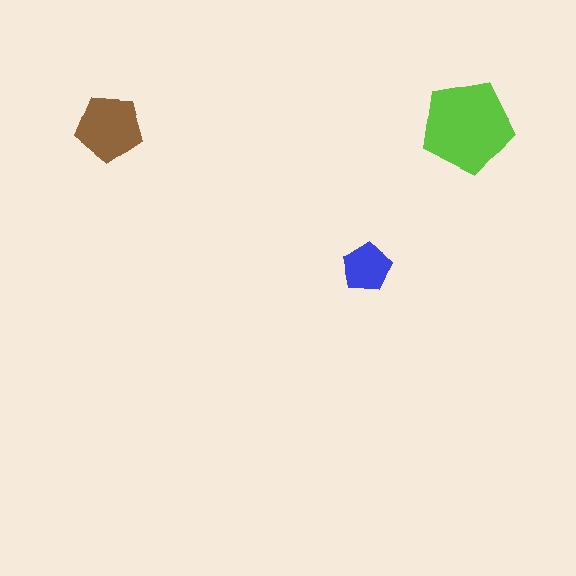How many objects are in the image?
There are 3 objects in the image.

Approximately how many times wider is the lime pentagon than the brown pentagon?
About 1.5 times wider.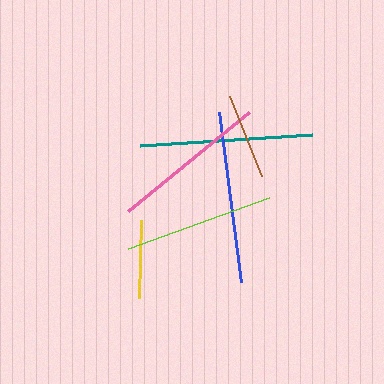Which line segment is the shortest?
The yellow line is the shortest at approximately 78 pixels.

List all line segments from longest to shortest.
From longest to shortest: teal, blue, pink, lime, brown, yellow.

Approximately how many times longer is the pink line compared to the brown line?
The pink line is approximately 1.8 times the length of the brown line.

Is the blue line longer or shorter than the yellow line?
The blue line is longer than the yellow line.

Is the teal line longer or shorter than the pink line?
The teal line is longer than the pink line.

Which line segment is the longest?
The teal line is the longest at approximately 172 pixels.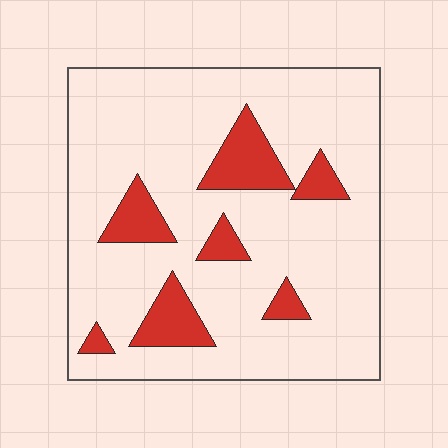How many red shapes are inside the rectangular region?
7.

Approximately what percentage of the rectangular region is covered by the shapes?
Approximately 15%.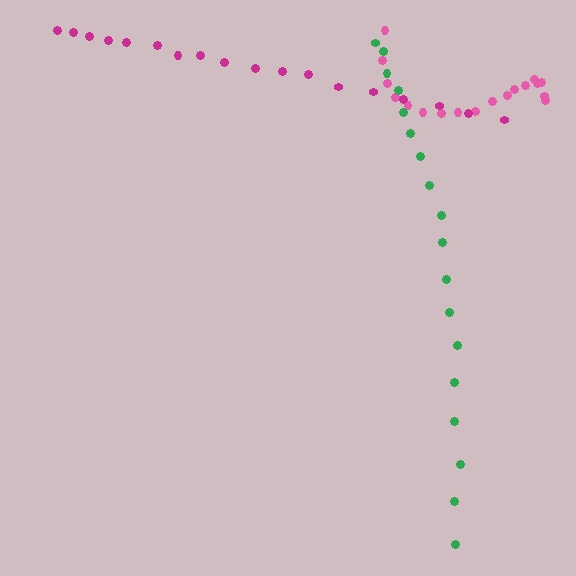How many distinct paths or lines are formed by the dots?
There are 3 distinct paths.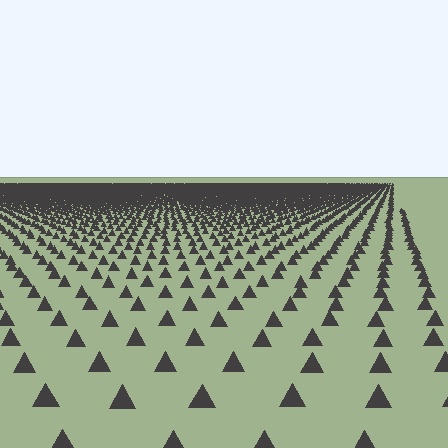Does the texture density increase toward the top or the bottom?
Density increases toward the top.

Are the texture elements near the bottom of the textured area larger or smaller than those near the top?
Larger. Near the bottom, elements are closer to the viewer and appear at a bigger on-screen size.